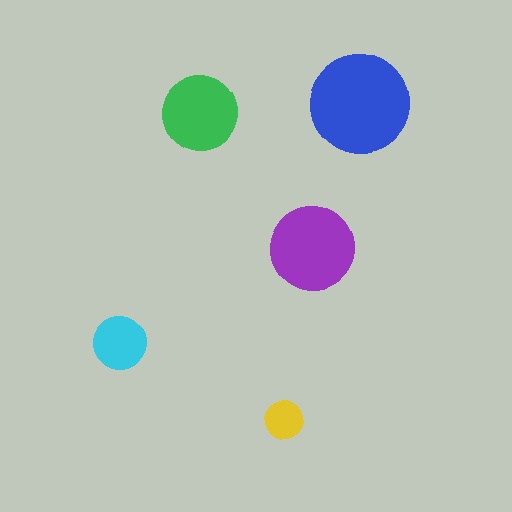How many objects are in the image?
There are 5 objects in the image.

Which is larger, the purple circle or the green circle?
The purple one.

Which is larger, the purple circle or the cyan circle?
The purple one.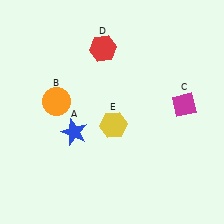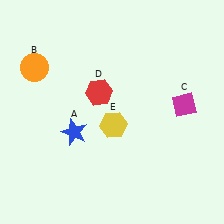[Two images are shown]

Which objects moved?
The objects that moved are: the orange circle (B), the red hexagon (D).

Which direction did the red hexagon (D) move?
The red hexagon (D) moved down.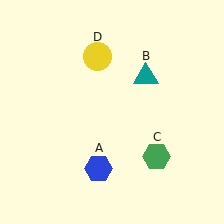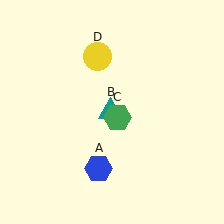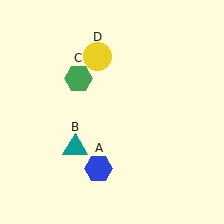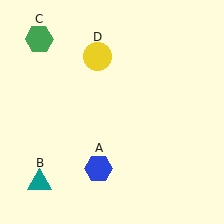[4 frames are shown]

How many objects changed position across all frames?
2 objects changed position: teal triangle (object B), green hexagon (object C).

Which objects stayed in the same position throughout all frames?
Blue hexagon (object A) and yellow circle (object D) remained stationary.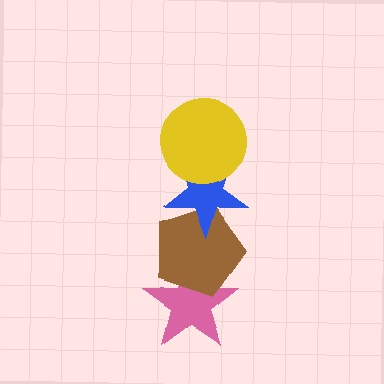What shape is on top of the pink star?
The brown pentagon is on top of the pink star.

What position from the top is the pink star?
The pink star is 4th from the top.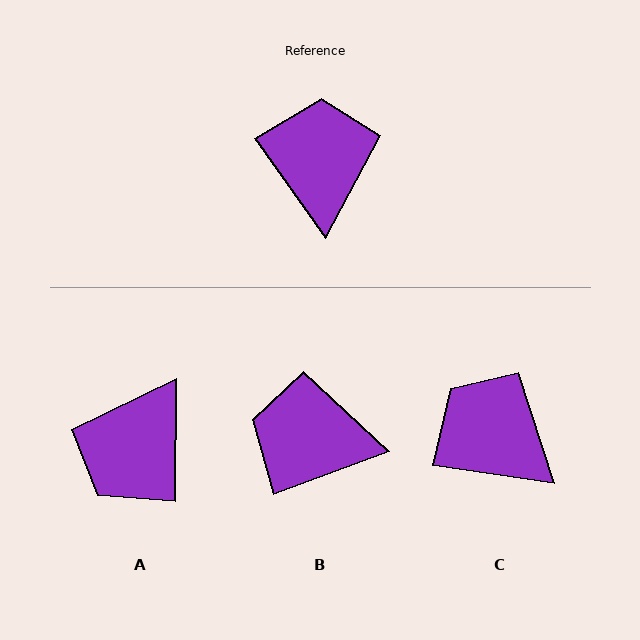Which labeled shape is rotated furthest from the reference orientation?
A, about 144 degrees away.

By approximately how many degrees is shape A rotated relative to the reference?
Approximately 144 degrees counter-clockwise.